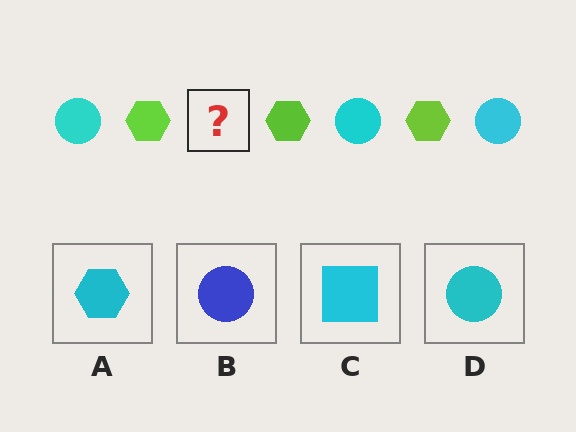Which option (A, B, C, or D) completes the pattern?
D.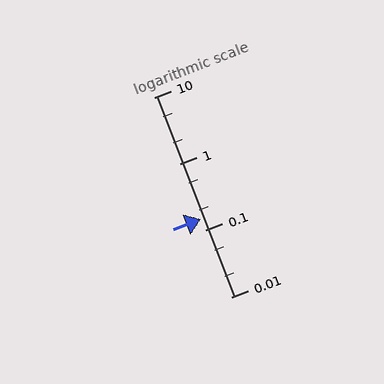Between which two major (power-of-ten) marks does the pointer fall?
The pointer is between 0.1 and 1.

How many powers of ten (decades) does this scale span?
The scale spans 3 decades, from 0.01 to 10.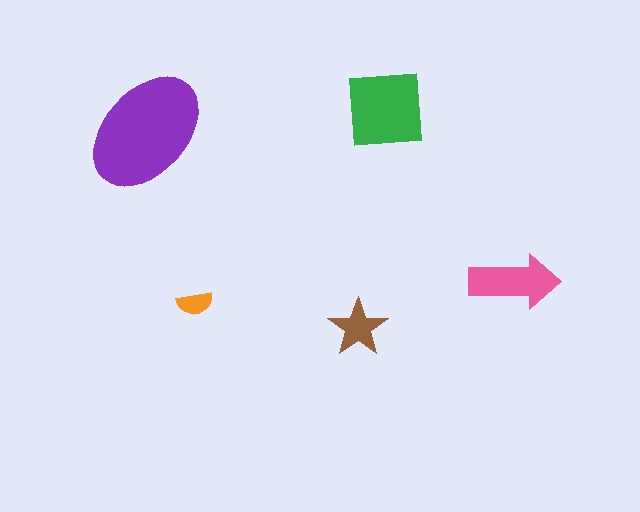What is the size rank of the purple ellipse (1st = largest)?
1st.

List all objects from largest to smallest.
The purple ellipse, the green square, the pink arrow, the brown star, the orange semicircle.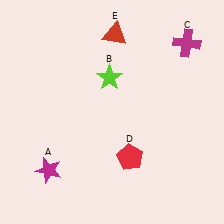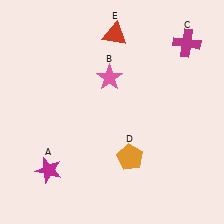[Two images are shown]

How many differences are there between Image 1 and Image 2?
There are 2 differences between the two images.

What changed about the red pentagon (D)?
In Image 1, D is red. In Image 2, it changed to orange.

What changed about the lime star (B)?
In Image 1, B is lime. In Image 2, it changed to pink.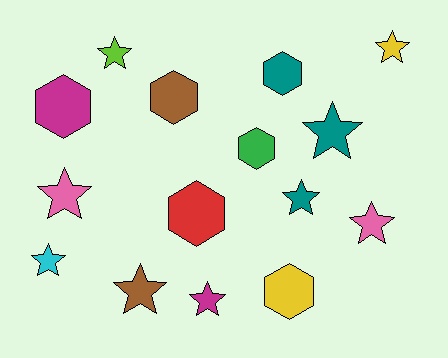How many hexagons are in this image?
There are 6 hexagons.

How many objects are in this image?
There are 15 objects.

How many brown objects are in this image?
There are 2 brown objects.